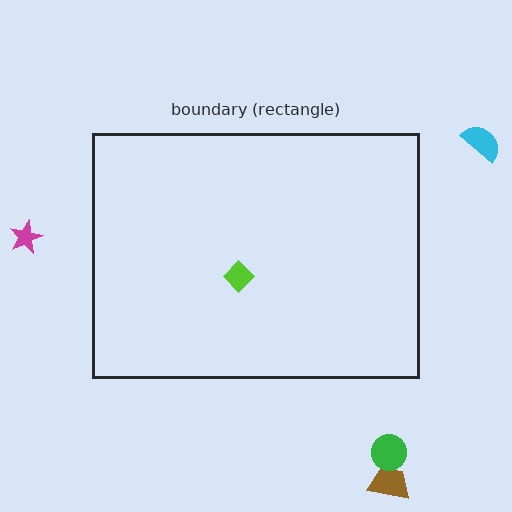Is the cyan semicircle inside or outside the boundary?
Outside.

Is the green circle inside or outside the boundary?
Outside.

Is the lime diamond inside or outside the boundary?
Inside.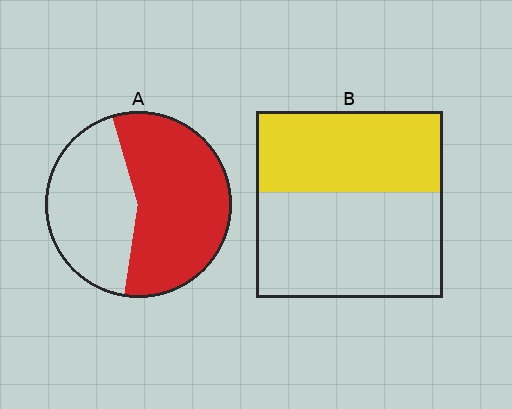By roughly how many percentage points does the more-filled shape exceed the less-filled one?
By roughly 15 percentage points (A over B).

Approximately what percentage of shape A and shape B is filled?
A is approximately 55% and B is approximately 45%.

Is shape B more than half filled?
No.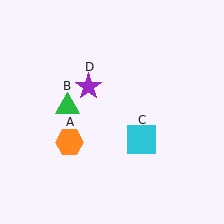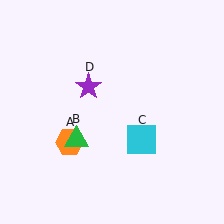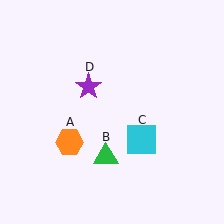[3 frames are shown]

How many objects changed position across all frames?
1 object changed position: green triangle (object B).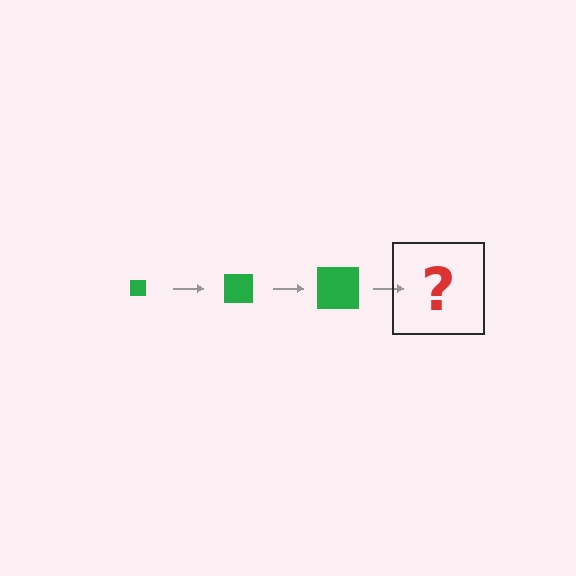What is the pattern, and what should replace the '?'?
The pattern is that the square gets progressively larger each step. The '?' should be a green square, larger than the previous one.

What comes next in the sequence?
The next element should be a green square, larger than the previous one.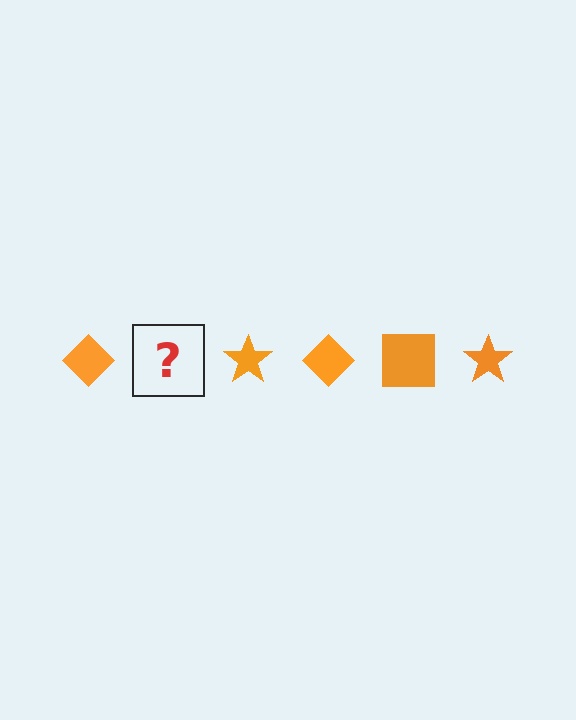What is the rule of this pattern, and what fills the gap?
The rule is that the pattern cycles through diamond, square, star shapes in orange. The gap should be filled with an orange square.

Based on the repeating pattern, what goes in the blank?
The blank should be an orange square.